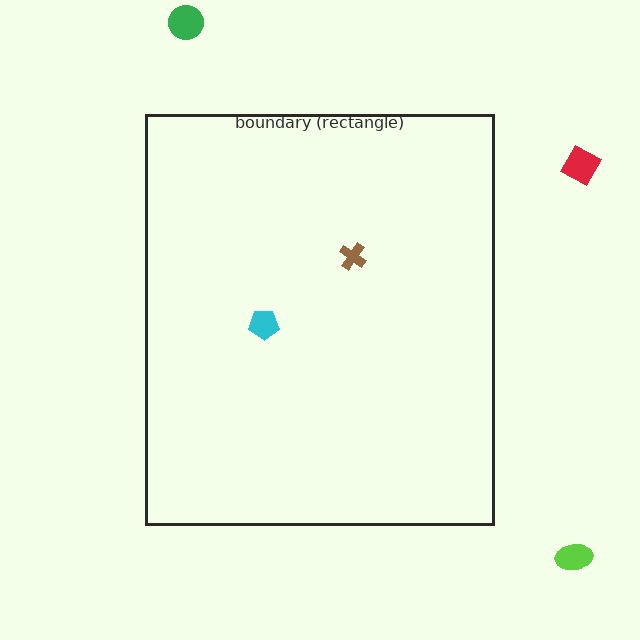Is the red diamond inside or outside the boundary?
Outside.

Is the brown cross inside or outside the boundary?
Inside.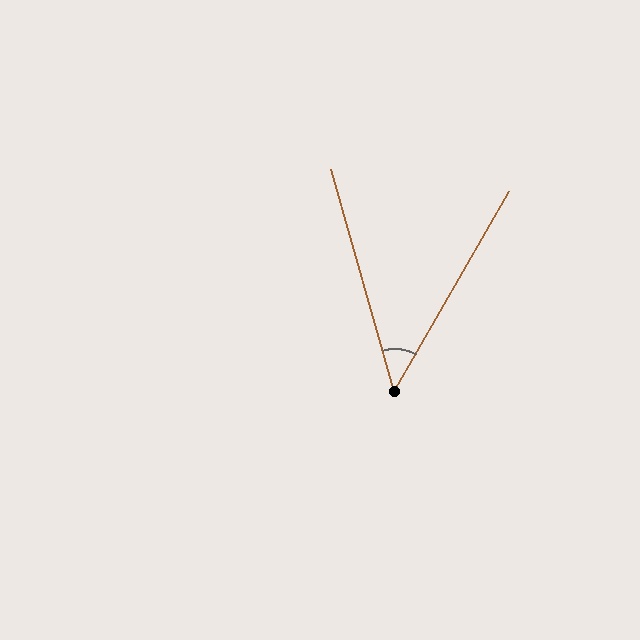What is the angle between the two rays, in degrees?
Approximately 46 degrees.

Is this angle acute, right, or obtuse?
It is acute.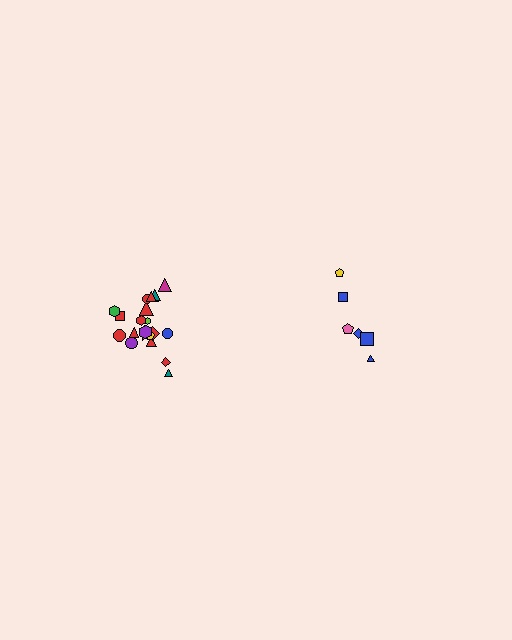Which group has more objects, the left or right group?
The left group.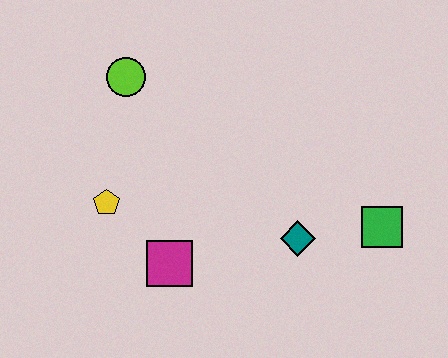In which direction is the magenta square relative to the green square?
The magenta square is to the left of the green square.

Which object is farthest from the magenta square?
The green square is farthest from the magenta square.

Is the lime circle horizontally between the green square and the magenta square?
No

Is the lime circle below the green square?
No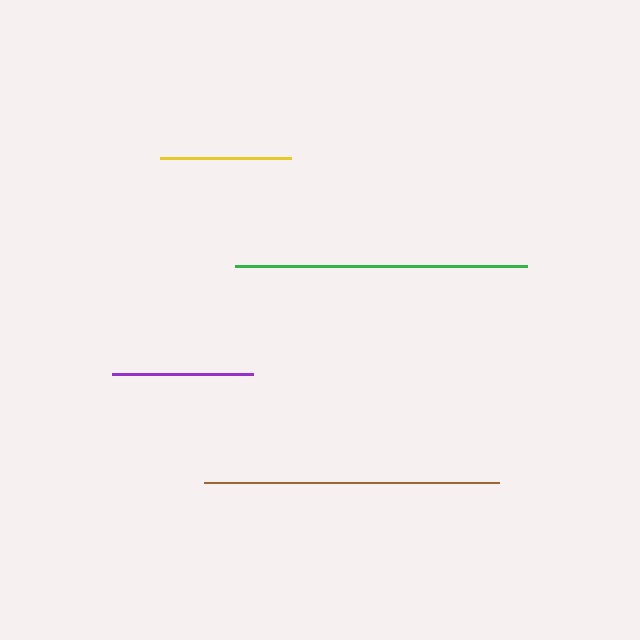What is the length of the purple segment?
The purple segment is approximately 141 pixels long.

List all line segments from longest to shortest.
From longest to shortest: brown, green, purple, yellow.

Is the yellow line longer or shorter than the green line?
The green line is longer than the yellow line.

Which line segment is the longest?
The brown line is the longest at approximately 295 pixels.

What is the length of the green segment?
The green segment is approximately 292 pixels long.